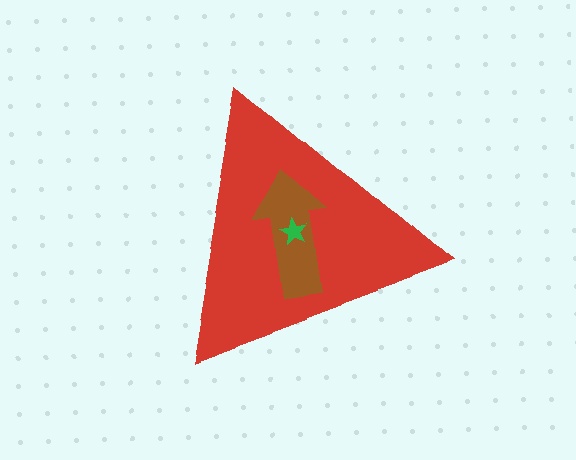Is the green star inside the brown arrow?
Yes.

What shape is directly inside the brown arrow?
The green star.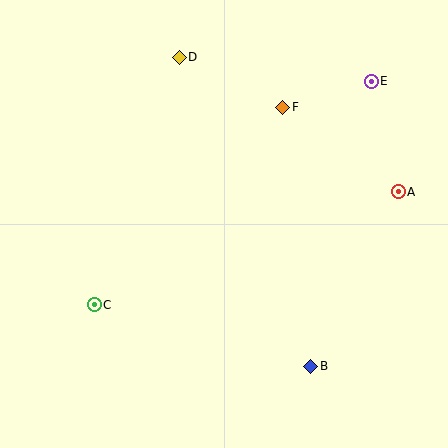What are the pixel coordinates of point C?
Point C is at (94, 305).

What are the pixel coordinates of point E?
Point E is at (371, 81).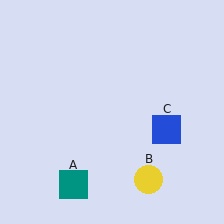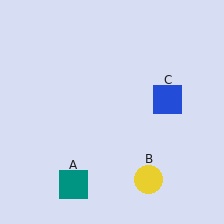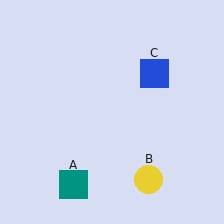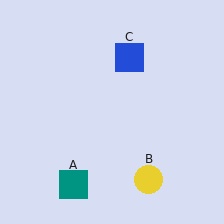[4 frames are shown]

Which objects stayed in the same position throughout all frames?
Teal square (object A) and yellow circle (object B) remained stationary.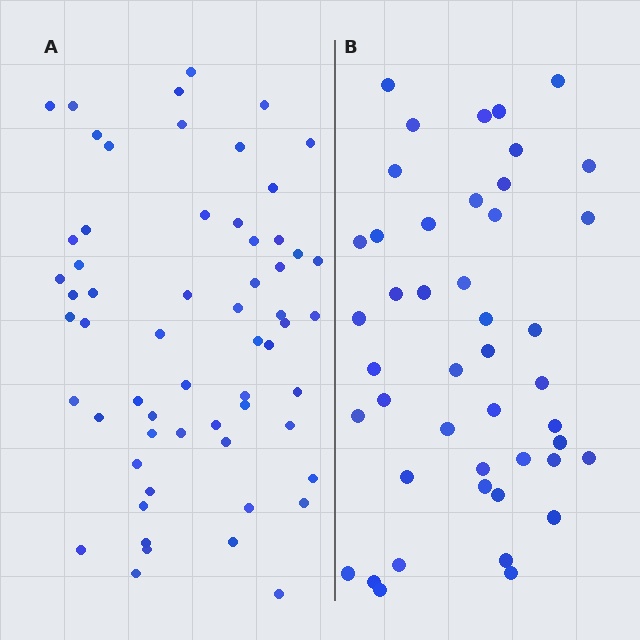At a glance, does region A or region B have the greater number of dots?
Region A (the left region) has more dots.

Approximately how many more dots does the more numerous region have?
Region A has approximately 15 more dots than region B.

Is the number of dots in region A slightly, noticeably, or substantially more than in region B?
Region A has noticeably more, but not dramatically so. The ratio is roughly 1.3 to 1.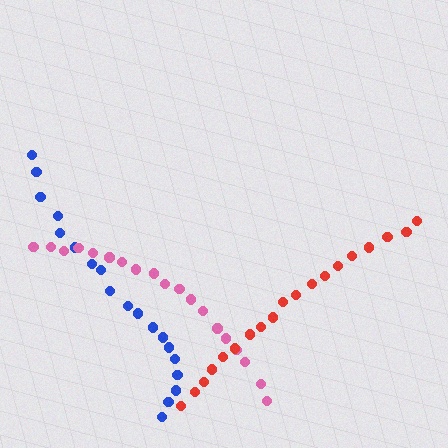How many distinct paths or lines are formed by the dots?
There are 3 distinct paths.